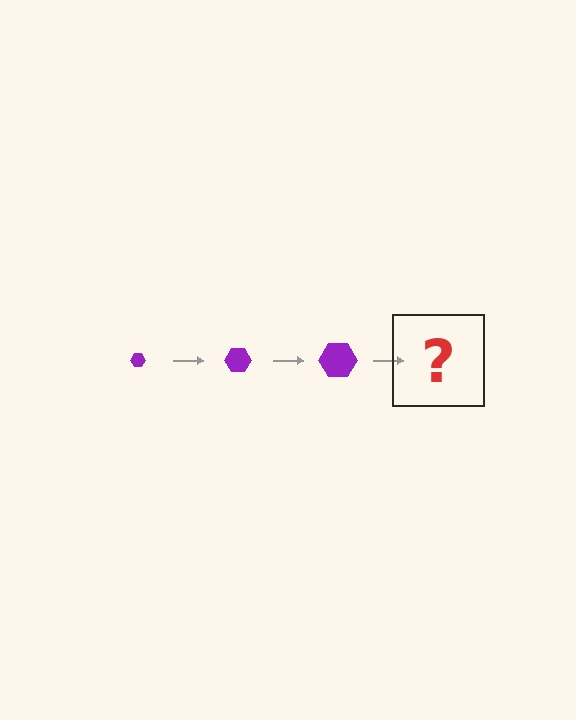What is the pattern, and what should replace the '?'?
The pattern is that the hexagon gets progressively larger each step. The '?' should be a purple hexagon, larger than the previous one.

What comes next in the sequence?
The next element should be a purple hexagon, larger than the previous one.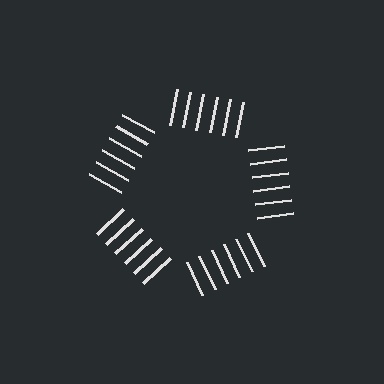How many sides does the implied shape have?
5 sides — the line-ends trace a pentagon.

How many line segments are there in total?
30 — 6 along each of the 5 edges.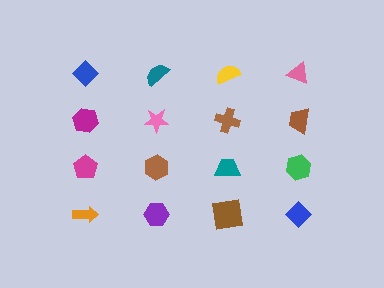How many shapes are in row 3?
4 shapes.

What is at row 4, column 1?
An orange arrow.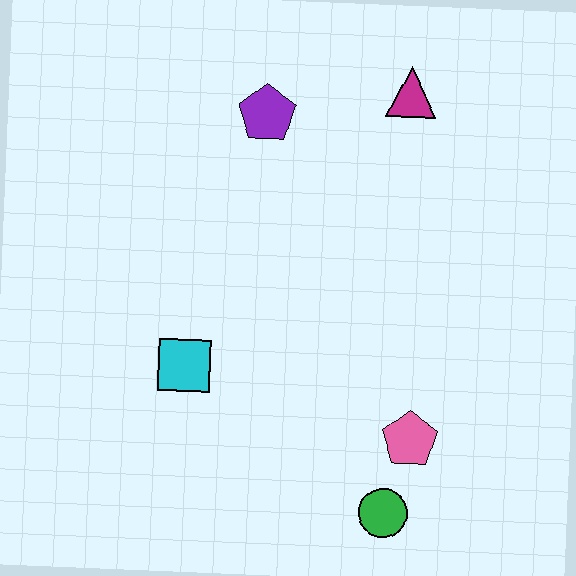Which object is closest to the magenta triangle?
The purple pentagon is closest to the magenta triangle.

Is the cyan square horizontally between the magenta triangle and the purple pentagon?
No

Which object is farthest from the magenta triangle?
The green circle is farthest from the magenta triangle.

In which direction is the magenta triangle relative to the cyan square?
The magenta triangle is above the cyan square.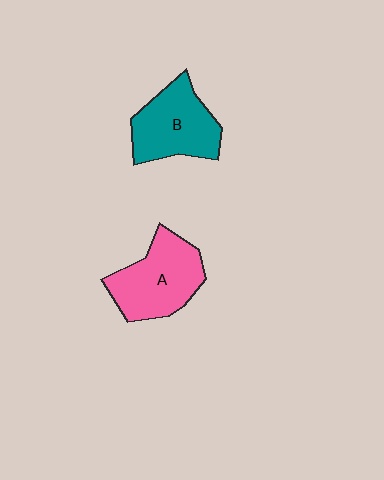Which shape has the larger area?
Shape A (pink).